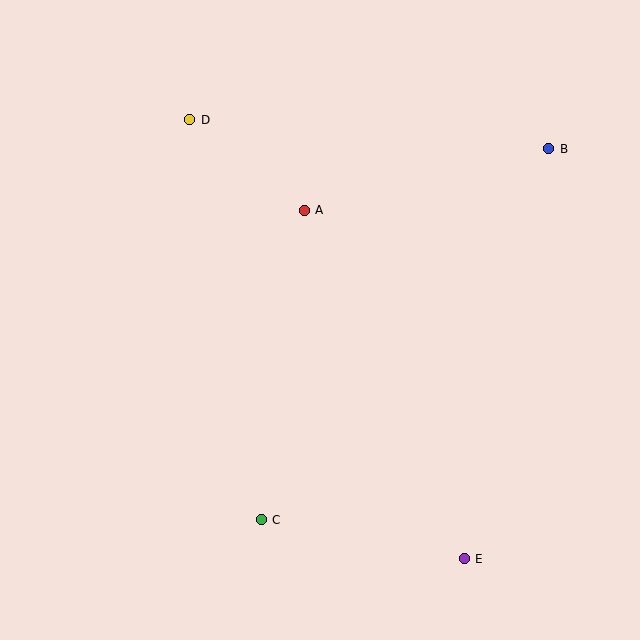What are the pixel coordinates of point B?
Point B is at (549, 149).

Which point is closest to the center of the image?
Point A at (304, 211) is closest to the center.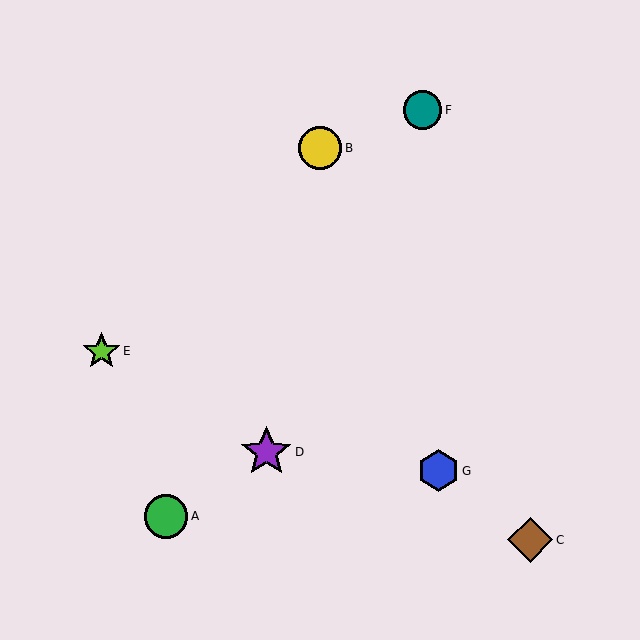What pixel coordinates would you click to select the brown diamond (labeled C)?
Click at (530, 540) to select the brown diamond C.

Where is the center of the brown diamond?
The center of the brown diamond is at (530, 540).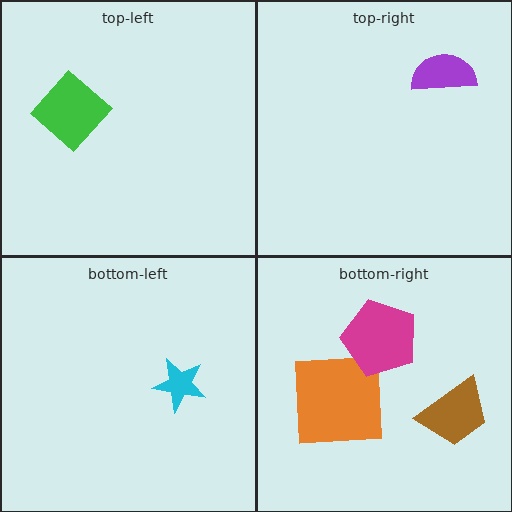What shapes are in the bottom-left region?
The cyan star.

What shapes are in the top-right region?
The purple semicircle.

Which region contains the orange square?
The bottom-right region.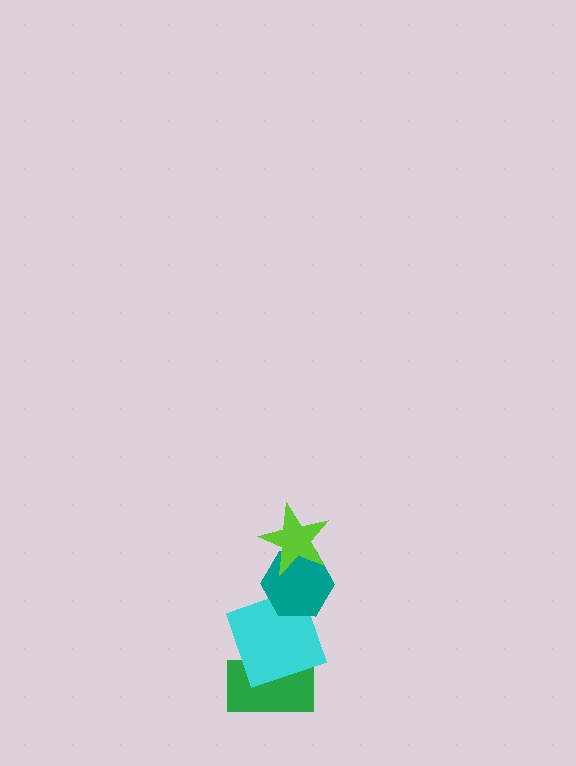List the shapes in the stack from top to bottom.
From top to bottom: the lime star, the teal hexagon, the cyan square, the green rectangle.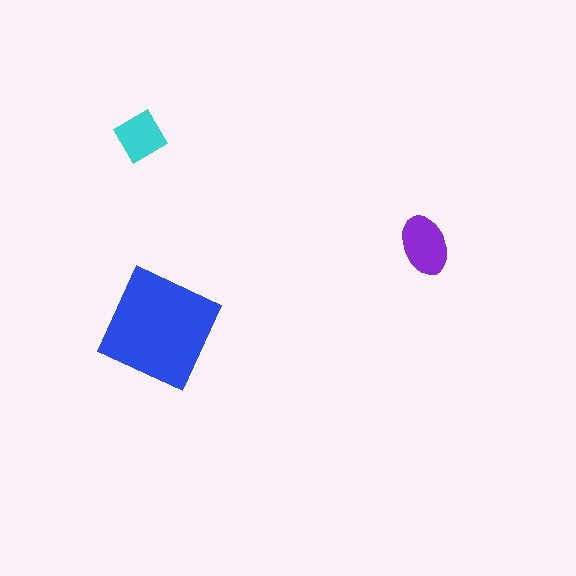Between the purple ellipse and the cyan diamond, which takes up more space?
The purple ellipse.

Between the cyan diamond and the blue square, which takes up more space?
The blue square.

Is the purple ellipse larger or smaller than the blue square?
Smaller.